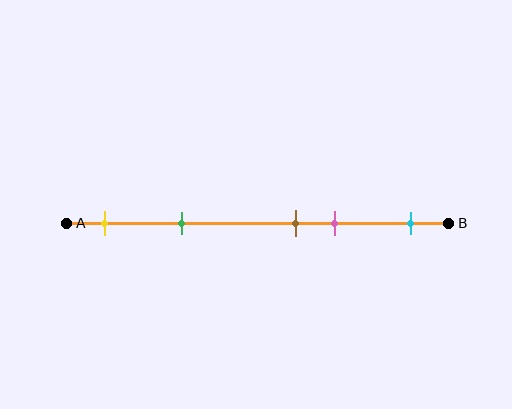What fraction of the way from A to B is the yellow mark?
The yellow mark is approximately 10% (0.1) of the way from A to B.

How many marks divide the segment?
There are 5 marks dividing the segment.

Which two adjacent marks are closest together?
The brown and pink marks are the closest adjacent pair.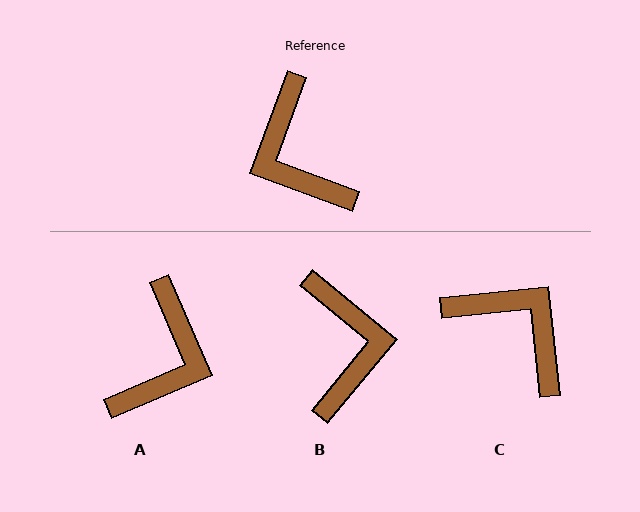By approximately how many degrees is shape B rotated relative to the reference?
Approximately 161 degrees counter-clockwise.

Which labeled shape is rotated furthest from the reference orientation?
B, about 161 degrees away.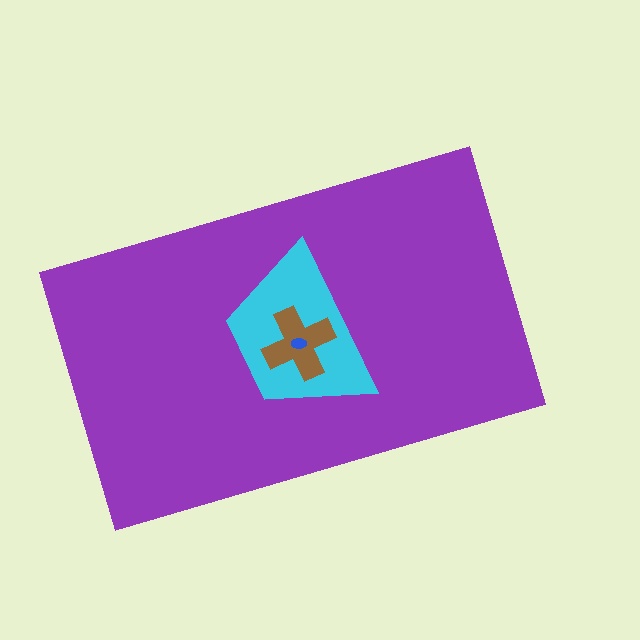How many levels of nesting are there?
4.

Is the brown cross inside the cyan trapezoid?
Yes.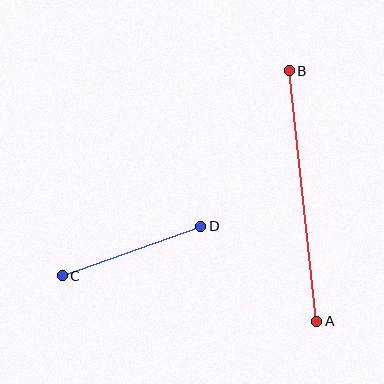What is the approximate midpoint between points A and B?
The midpoint is at approximately (303, 196) pixels.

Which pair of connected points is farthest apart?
Points A and B are farthest apart.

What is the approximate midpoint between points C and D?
The midpoint is at approximately (132, 251) pixels.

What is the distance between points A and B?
The distance is approximately 252 pixels.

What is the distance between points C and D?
The distance is approximately 147 pixels.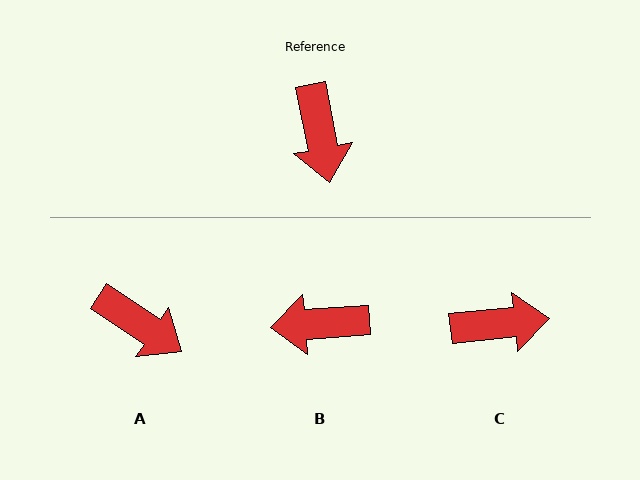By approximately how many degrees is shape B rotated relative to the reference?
Approximately 97 degrees clockwise.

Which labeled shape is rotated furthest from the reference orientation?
B, about 97 degrees away.